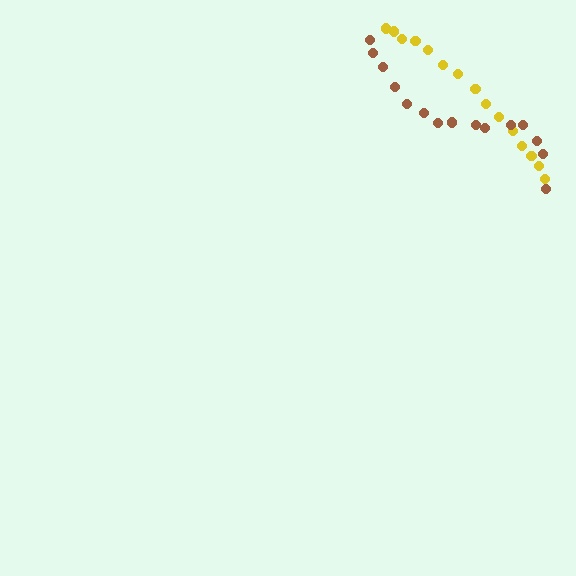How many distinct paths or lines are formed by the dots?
There are 2 distinct paths.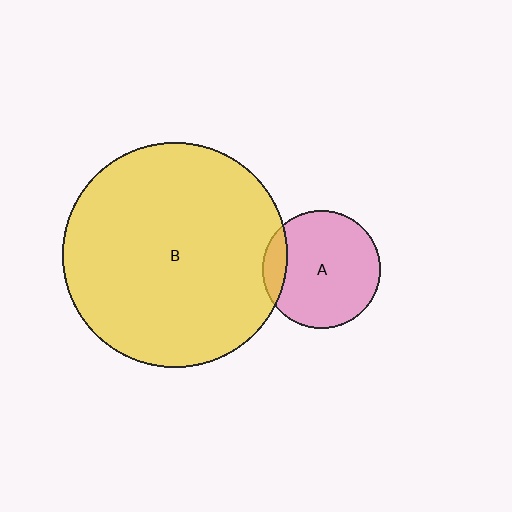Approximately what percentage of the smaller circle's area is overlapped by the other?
Approximately 15%.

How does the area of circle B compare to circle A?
Approximately 3.6 times.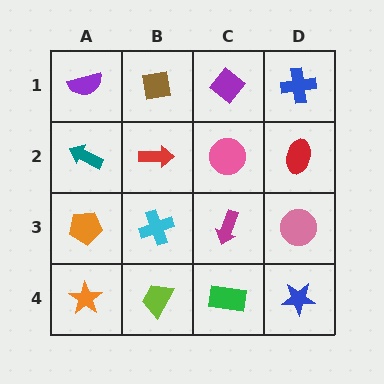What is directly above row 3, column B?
A red arrow.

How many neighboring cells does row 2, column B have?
4.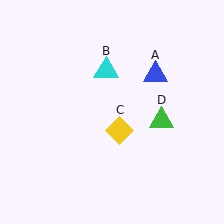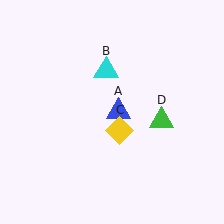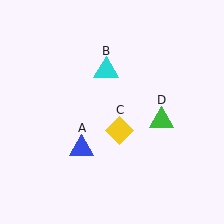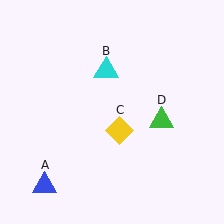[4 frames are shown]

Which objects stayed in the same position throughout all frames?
Cyan triangle (object B) and yellow diamond (object C) and green triangle (object D) remained stationary.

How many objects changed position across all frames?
1 object changed position: blue triangle (object A).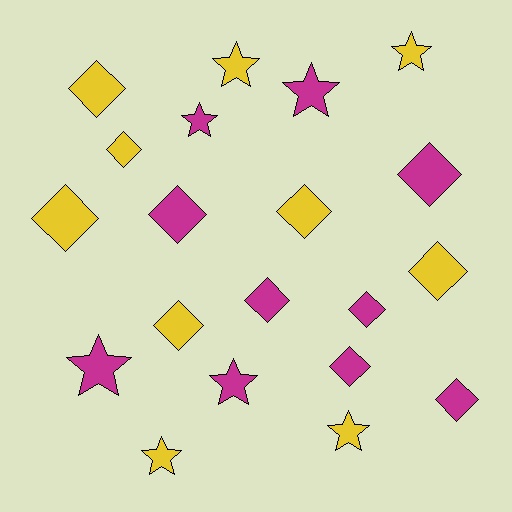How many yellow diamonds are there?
There are 6 yellow diamonds.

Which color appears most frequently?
Magenta, with 10 objects.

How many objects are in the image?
There are 20 objects.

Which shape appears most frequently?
Diamond, with 12 objects.